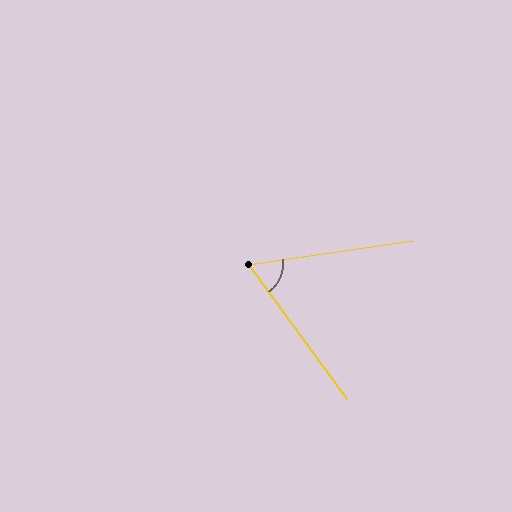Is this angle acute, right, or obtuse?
It is acute.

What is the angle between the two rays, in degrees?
Approximately 62 degrees.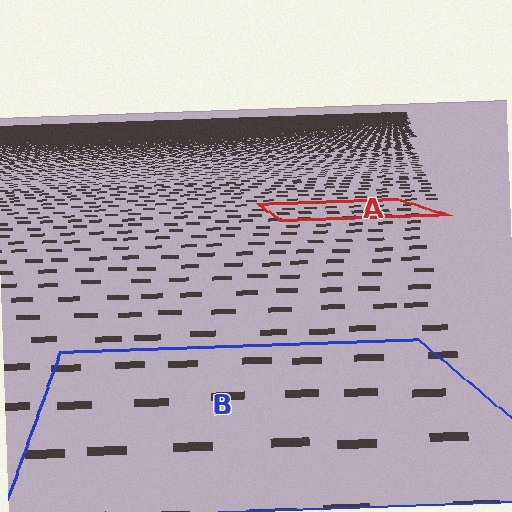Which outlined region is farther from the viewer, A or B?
Region A is farther from the viewer — the texture elements inside it appear smaller and more densely packed.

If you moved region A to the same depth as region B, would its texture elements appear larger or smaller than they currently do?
They would appear larger. At a closer depth, the same texture elements are projected at a bigger on-screen size.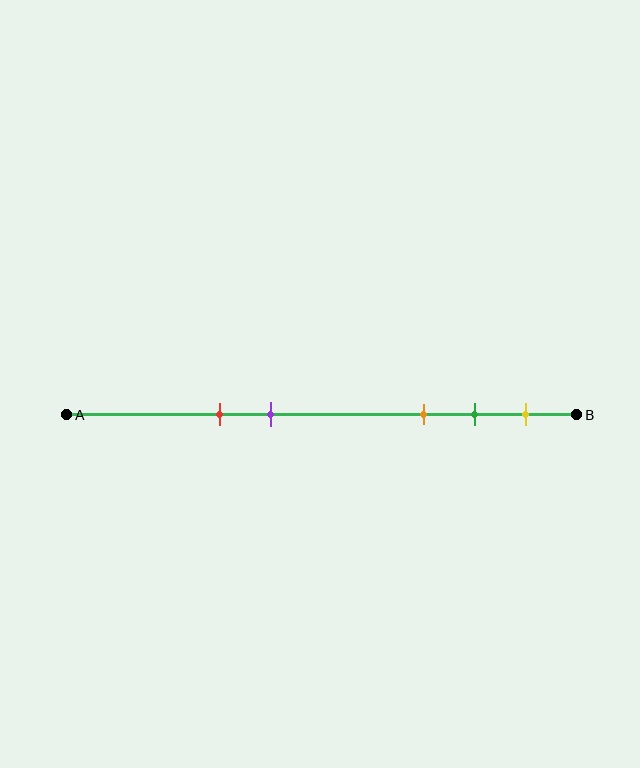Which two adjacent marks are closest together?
The green and yellow marks are the closest adjacent pair.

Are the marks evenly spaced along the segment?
No, the marks are not evenly spaced.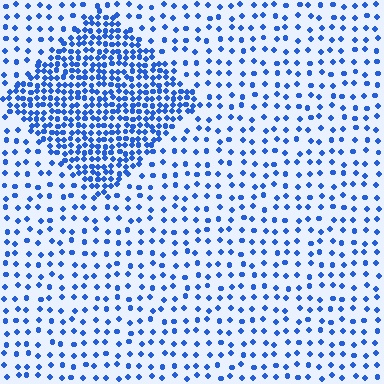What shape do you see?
I see a diamond.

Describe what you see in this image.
The image contains small blue elements arranged at two different densities. A diamond-shaped region is visible where the elements are more densely packed than the surrounding area.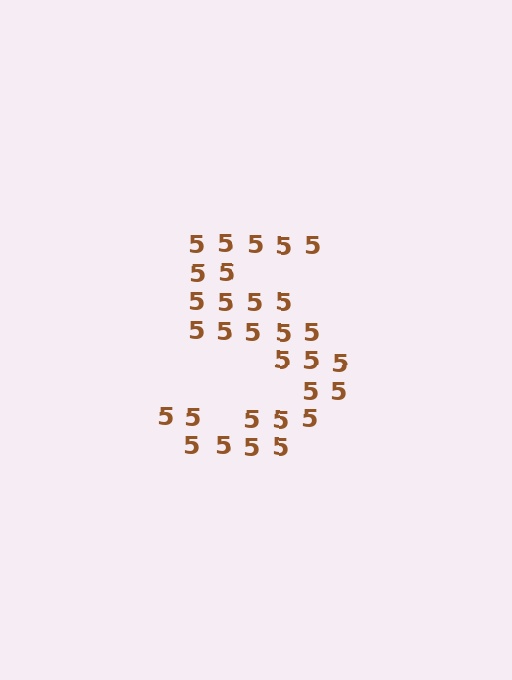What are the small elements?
The small elements are digit 5's.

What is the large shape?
The large shape is the digit 5.